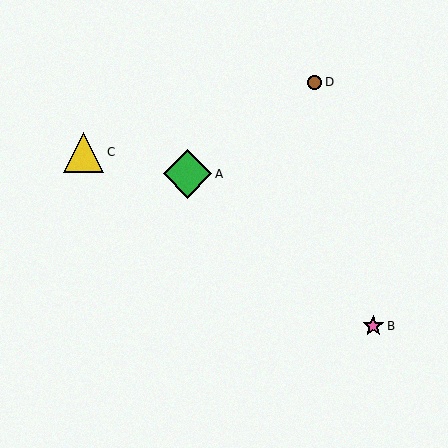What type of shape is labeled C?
Shape C is a yellow triangle.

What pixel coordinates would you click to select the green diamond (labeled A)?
Click at (188, 174) to select the green diamond A.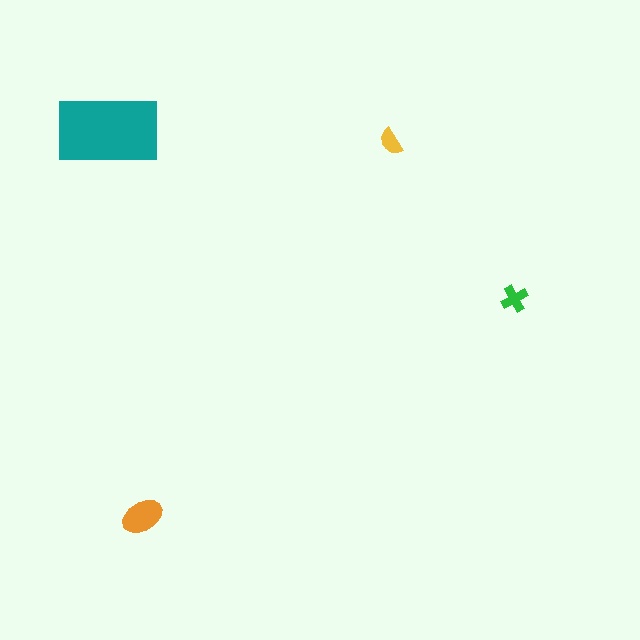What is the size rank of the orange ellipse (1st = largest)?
2nd.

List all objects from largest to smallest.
The teal rectangle, the orange ellipse, the green cross, the yellow semicircle.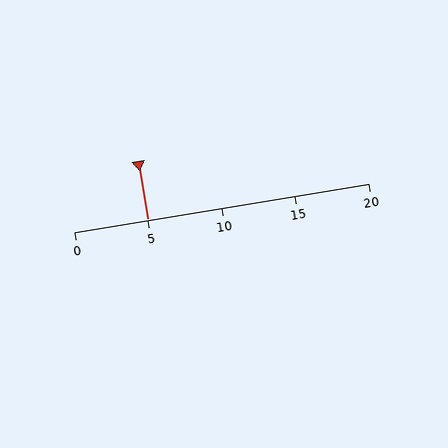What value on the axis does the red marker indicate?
The marker indicates approximately 5.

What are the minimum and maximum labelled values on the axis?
The axis runs from 0 to 20.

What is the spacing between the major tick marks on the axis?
The major ticks are spaced 5 apart.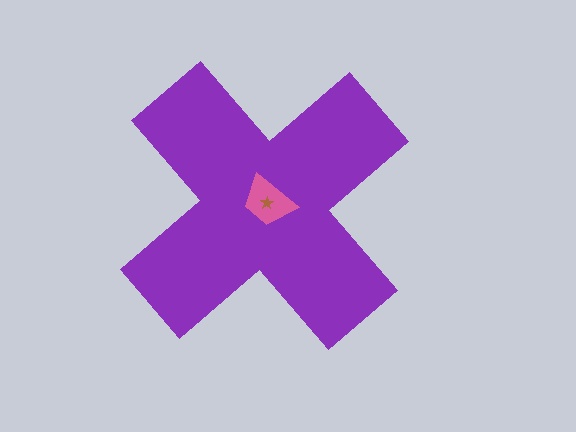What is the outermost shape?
The purple cross.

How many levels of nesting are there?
3.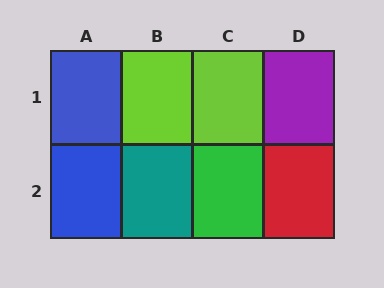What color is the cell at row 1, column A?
Blue.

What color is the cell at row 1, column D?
Purple.